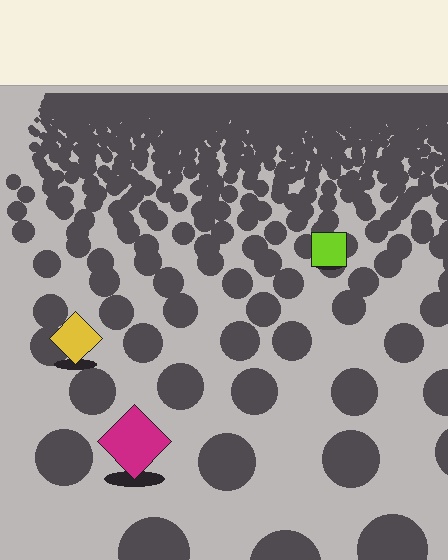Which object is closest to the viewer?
The magenta diamond is closest. The texture marks near it are larger and more spread out.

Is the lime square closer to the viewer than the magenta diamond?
No. The magenta diamond is closer — you can tell from the texture gradient: the ground texture is coarser near it.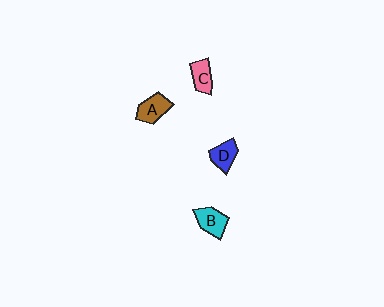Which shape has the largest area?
Shape B (cyan).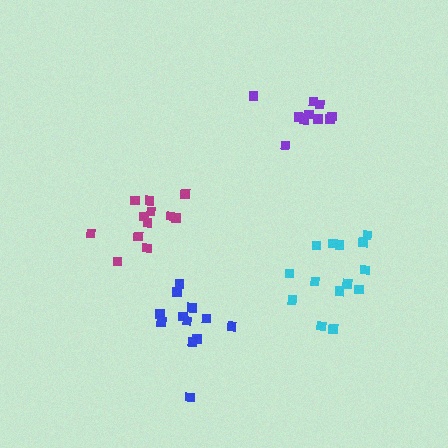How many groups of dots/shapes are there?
There are 4 groups.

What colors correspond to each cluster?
The clusters are colored: purple, blue, magenta, cyan.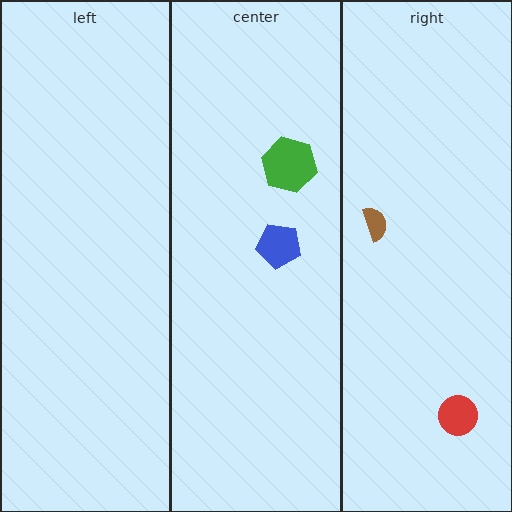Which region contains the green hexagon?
The center region.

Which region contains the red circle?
The right region.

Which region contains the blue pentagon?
The center region.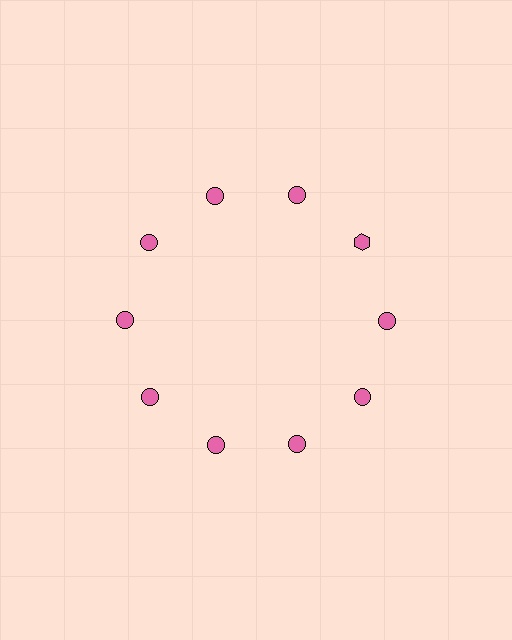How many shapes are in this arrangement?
There are 10 shapes arranged in a ring pattern.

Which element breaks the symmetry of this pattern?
The pink hexagon at roughly the 2 o'clock position breaks the symmetry. All other shapes are pink circles.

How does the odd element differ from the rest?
It has a different shape: hexagon instead of circle.